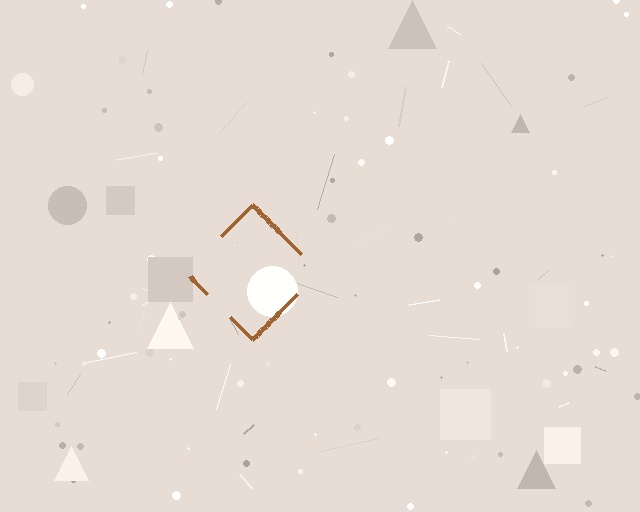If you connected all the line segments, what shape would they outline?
They would outline a diamond.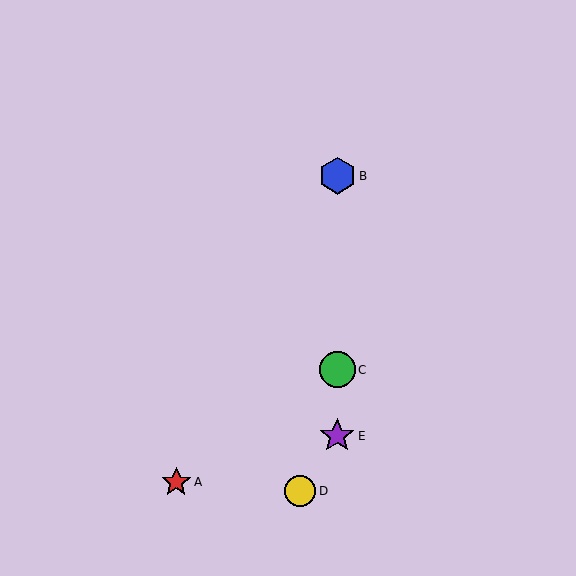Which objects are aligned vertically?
Objects B, C, E are aligned vertically.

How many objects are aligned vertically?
3 objects (B, C, E) are aligned vertically.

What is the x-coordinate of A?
Object A is at x≈176.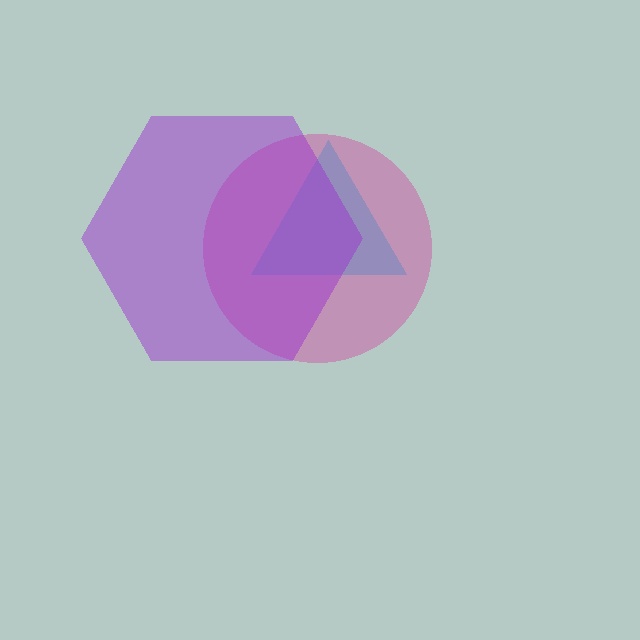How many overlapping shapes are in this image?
There are 3 overlapping shapes in the image.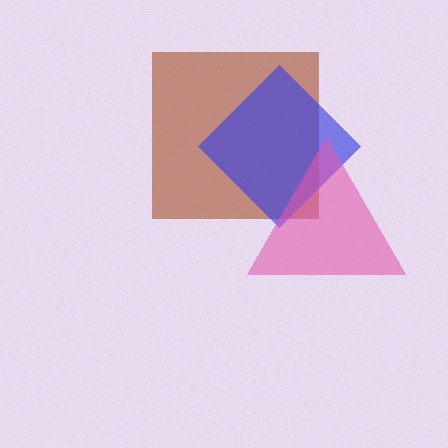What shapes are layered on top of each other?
The layered shapes are: a brown square, a blue diamond, a pink triangle.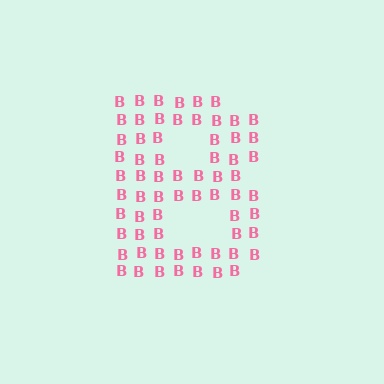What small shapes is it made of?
It is made of small letter B's.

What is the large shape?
The large shape is the letter B.